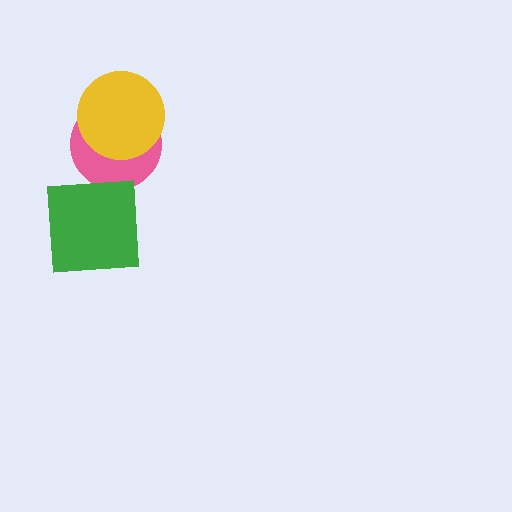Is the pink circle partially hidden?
Yes, it is partially covered by another shape.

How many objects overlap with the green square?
0 objects overlap with the green square.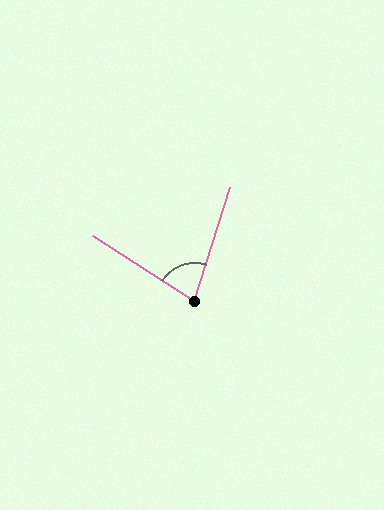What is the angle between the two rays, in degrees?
Approximately 75 degrees.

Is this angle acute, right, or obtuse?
It is acute.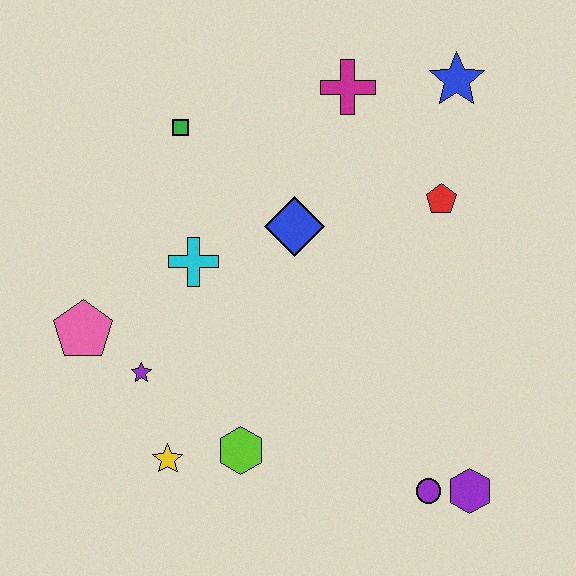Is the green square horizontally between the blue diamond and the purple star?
Yes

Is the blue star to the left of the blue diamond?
No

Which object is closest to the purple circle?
The purple hexagon is closest to the purple circle.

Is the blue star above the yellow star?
Yes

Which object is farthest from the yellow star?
The blue star is farthest from the yellow star.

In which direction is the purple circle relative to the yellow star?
The purple circle is to the right of the yellow star.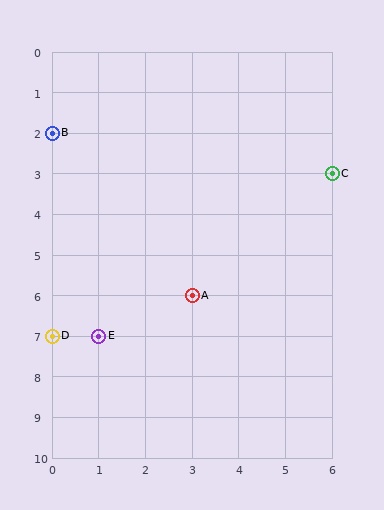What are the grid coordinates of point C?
Point C is at grid coordinates (6, 3).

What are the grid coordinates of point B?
Point B is at grid coordinates (0, 2).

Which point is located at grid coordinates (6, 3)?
Point C is at (6, 3).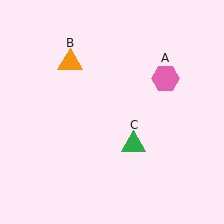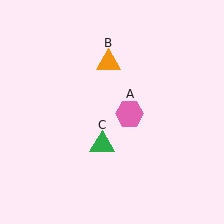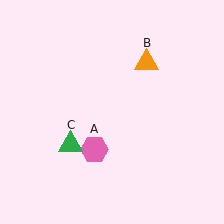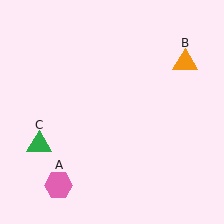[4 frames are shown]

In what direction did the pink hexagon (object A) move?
The pink hexagon (object A) moved down and to the left.